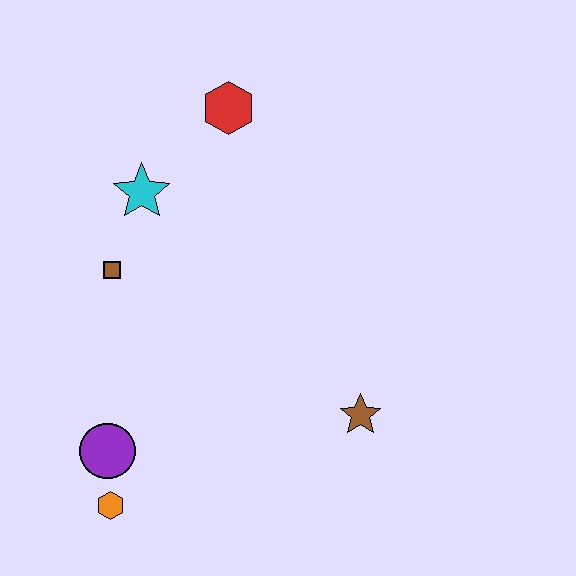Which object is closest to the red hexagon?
The cyan star is closest to the red hexagon.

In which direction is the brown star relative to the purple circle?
The brown star is to the right of the purple circle.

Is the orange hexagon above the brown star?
No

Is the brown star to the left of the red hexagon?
No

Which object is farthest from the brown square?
The brown star is farthest from the brown square.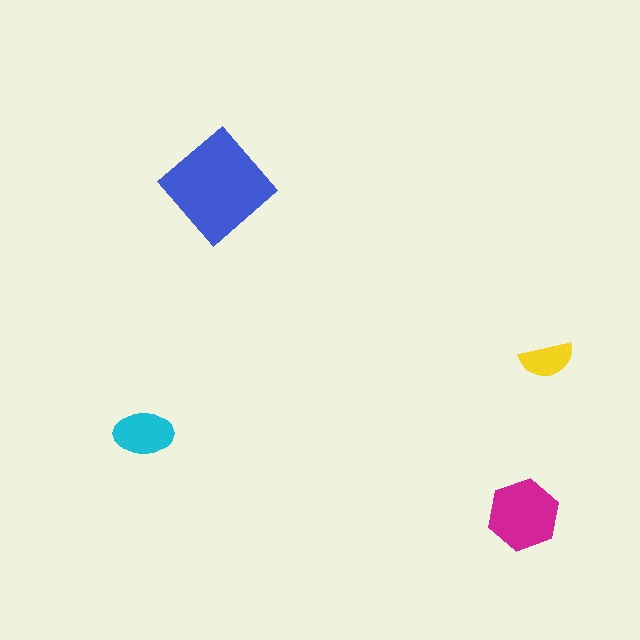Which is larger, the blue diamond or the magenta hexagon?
The blue diamond.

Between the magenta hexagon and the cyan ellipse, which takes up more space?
The magenta hexagon.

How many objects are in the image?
There are 4 objects in the image.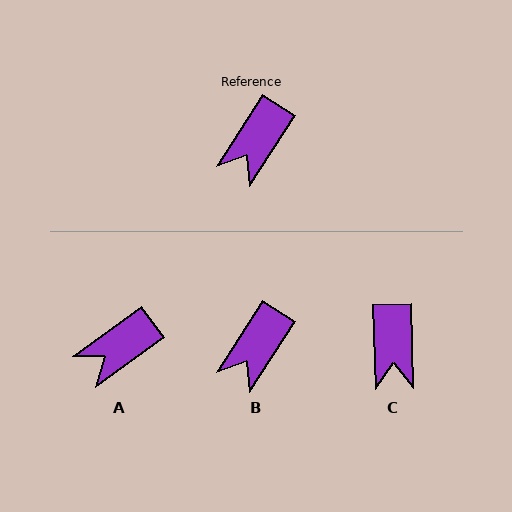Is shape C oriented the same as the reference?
No, it is off by about 34 degrees.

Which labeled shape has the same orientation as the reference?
B.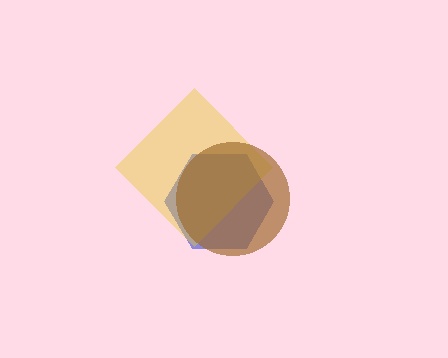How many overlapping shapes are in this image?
There are 3 overlapping shapes in the image.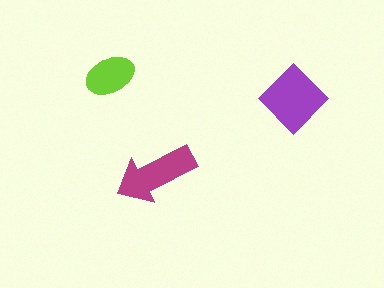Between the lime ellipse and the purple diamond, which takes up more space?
The purple diamond.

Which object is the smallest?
The lime ellipse.